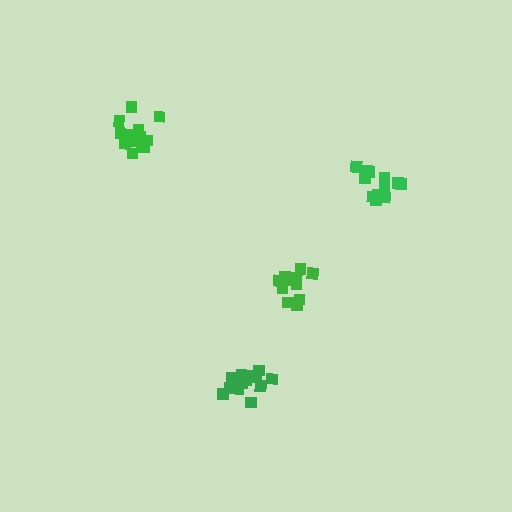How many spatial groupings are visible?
There are 4 spatial groupings.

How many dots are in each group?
Group 1: 15 dots, Group 2: 12 dots, Group 3: 13 dots, Group 4: 12 dots (52 total).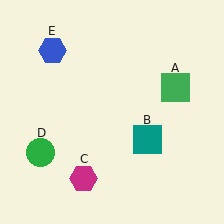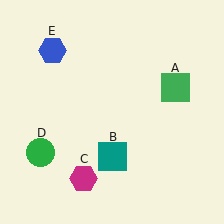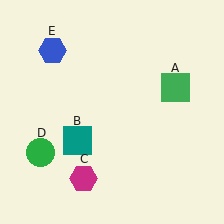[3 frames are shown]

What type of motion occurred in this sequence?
The teal square (object B) rotated clockwise around the center of the scene.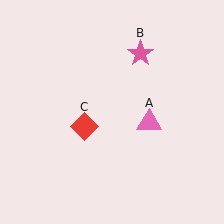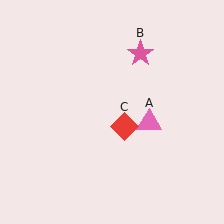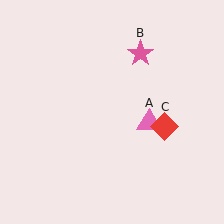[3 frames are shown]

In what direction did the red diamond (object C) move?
The red diamond (object C) moved right.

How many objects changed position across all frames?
1 object changed position: red diamond (object C).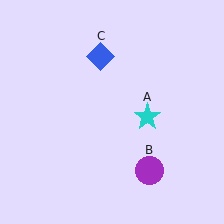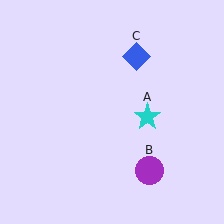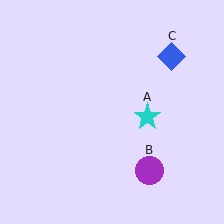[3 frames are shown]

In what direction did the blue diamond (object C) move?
The blue diamond (object C) moved right.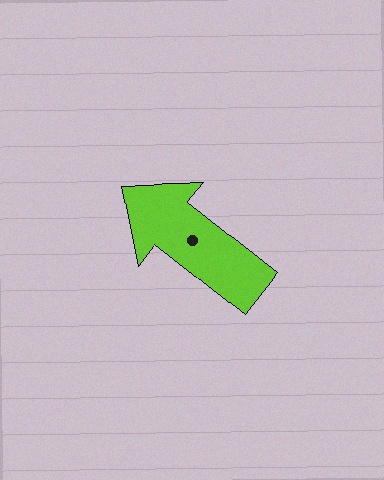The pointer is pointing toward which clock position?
Roughly 10 o'clock.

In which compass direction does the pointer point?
Northwest.